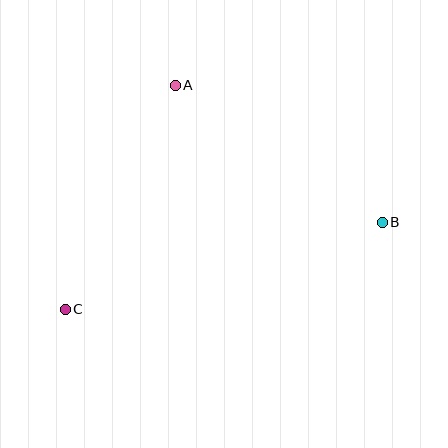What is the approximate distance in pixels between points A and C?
The distance between A and C is approximately 249 pixels.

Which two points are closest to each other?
Points A and B are closest to each other.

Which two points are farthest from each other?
Points B and C are farthest from each other.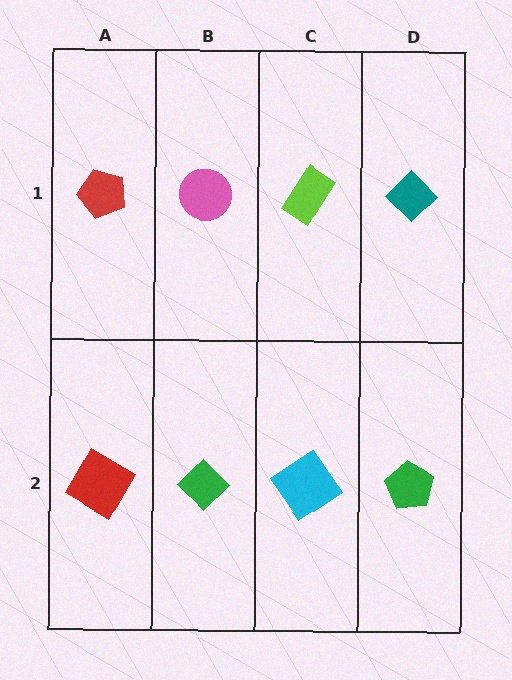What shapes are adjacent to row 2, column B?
A pink circle (row 1, column B), a red diamond (row 2, column A), a cyan diamond (row 2, column C).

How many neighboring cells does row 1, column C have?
3.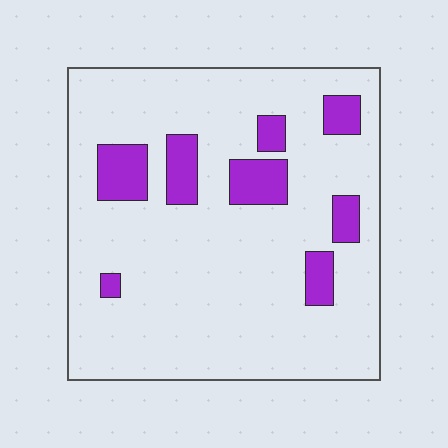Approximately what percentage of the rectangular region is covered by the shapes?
Approximately 15%.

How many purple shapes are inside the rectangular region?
8.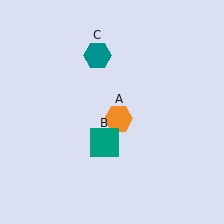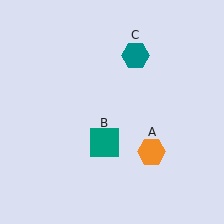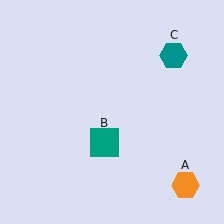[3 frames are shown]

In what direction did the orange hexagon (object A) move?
The orange hexagon (object A) moved down and to the right.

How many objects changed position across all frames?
2 objects changed position: orange hexagon (object A), teal hexagon (object C).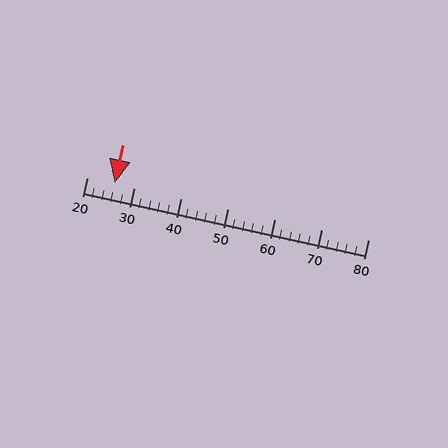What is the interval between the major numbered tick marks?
The major tick marks are spaced 10 units apart.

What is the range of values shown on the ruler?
The ruler shows values from 20 to 80.